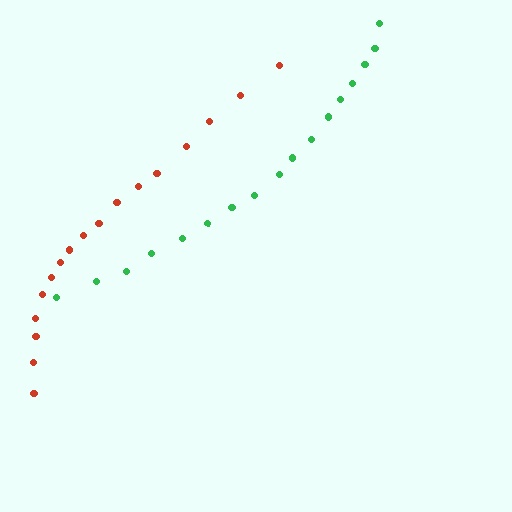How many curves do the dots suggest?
There are 2 distinct paths.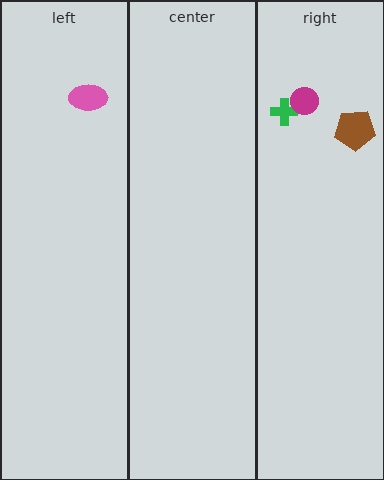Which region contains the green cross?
The right region.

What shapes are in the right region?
The brown pentagon, the green cross, the magenta circle.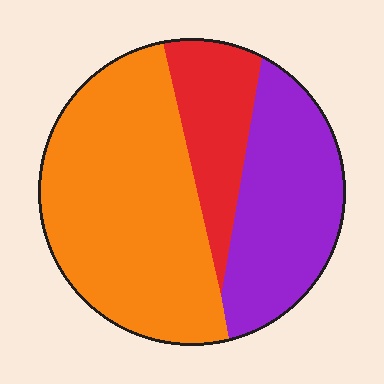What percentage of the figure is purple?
Purple covers about 30% of the figure.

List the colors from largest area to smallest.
From largest to smallest: orange, purple, red.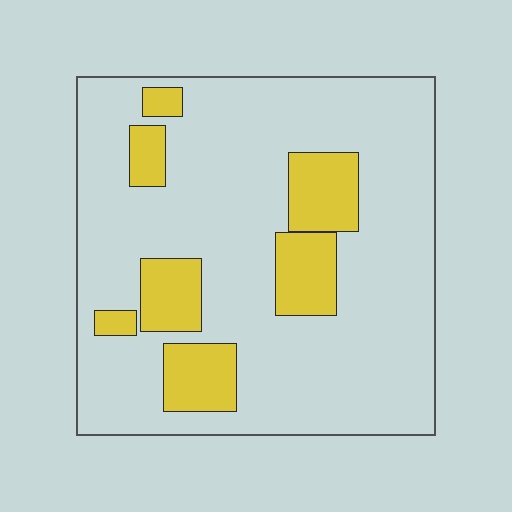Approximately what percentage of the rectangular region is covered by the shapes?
Approximately 20%.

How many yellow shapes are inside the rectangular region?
7.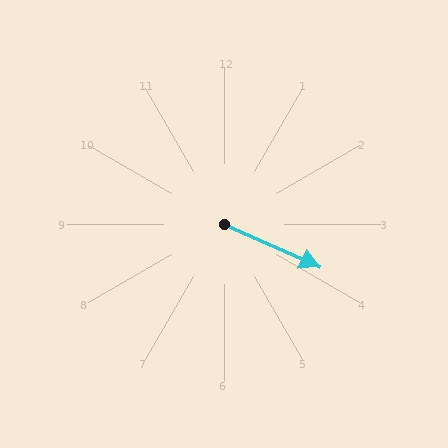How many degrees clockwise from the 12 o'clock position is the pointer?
Approximately 114 degrees.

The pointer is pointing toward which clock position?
Roughly 4 o'clock.